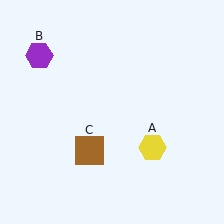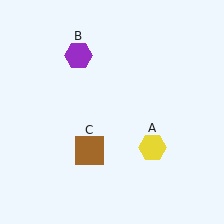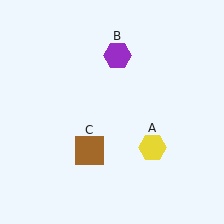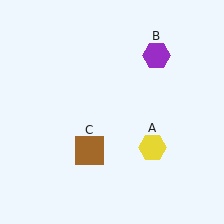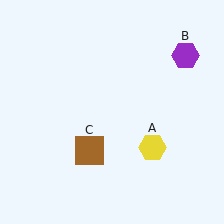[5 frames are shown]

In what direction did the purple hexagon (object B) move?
The purple hexagon (object B) moved right.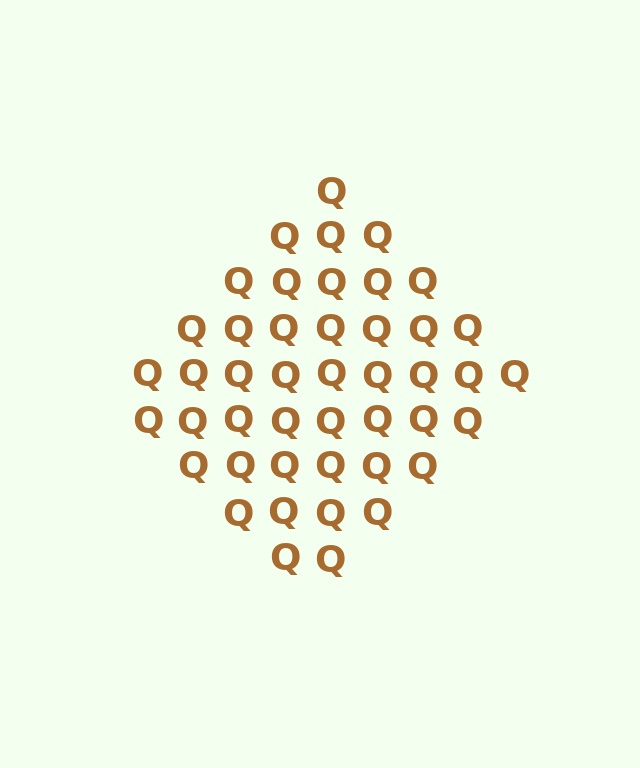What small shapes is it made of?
It is made of small letter Q's.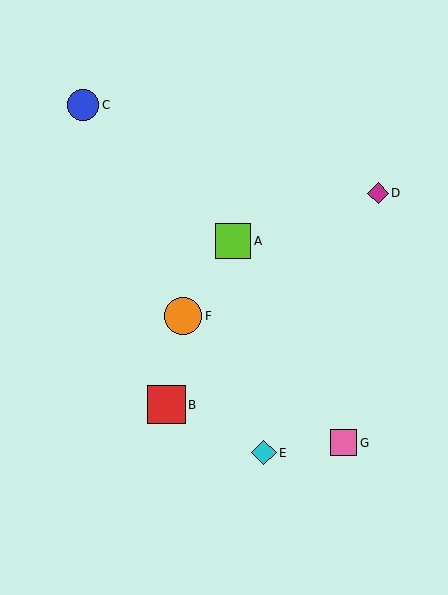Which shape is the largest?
The red square (labeled B) is the largest.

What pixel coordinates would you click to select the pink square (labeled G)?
Click at (344, 443) to select the pink square G.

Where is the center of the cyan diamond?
The center of the cyan diamond is at (264, 453).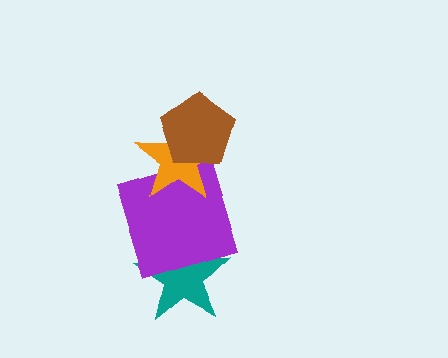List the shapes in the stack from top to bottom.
From top to bottom: the brown pentagon, the orange star, the purple square, the teal star.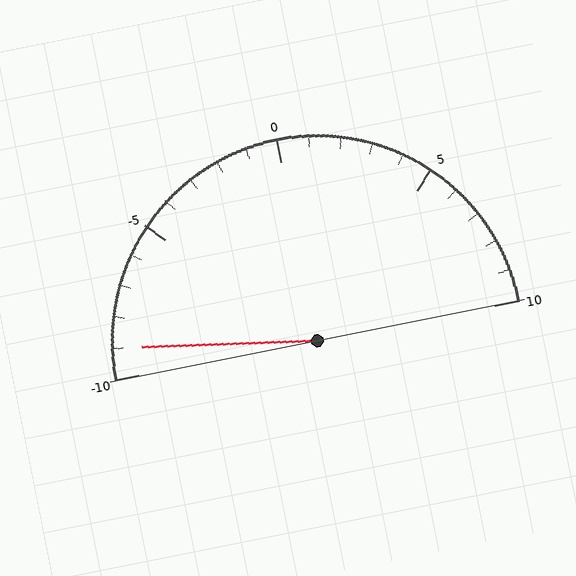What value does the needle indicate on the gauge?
The needle indicates approximately -9.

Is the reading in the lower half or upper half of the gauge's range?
The reading is in the lower half of the range (-10 to 10).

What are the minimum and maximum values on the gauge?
The gauge ranges from -10 to 10.